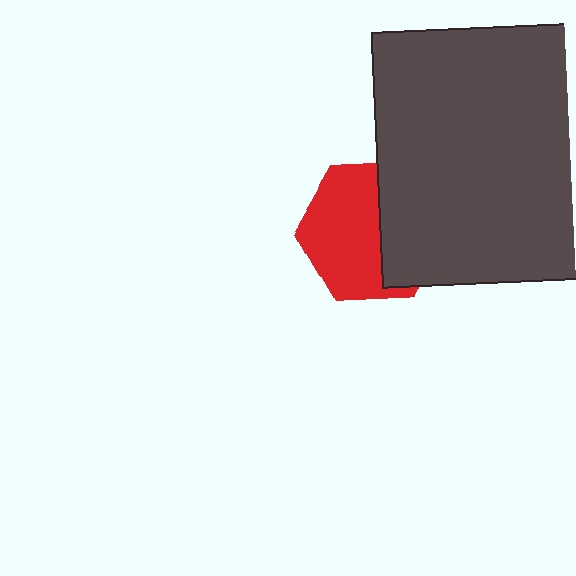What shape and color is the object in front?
The object in front is a dark gray rectangle.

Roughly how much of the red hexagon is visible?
About half of it is visible (roughly 58%).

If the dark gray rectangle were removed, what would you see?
You would see the complete red hexagon.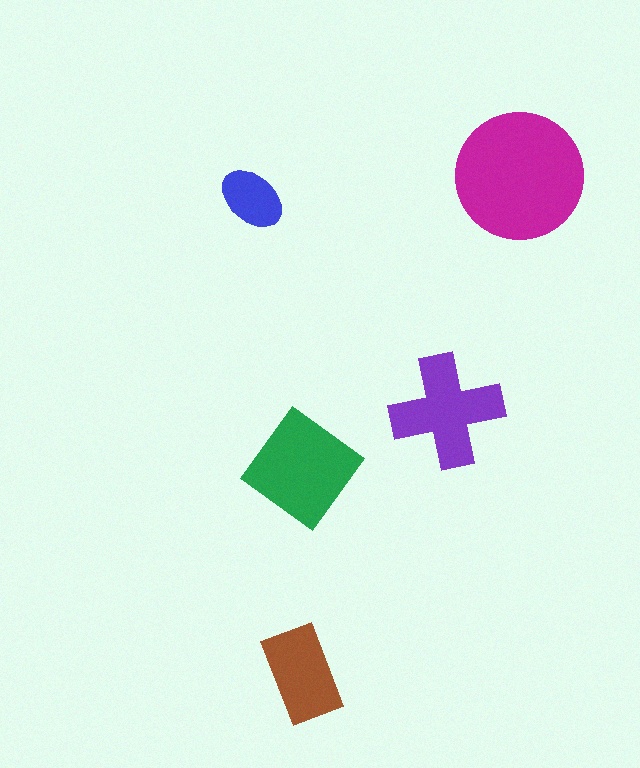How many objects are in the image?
There are 5 objects in the image.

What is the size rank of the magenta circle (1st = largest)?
1st.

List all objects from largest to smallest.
The magenta circle, the green diamond, the purple cross, the brown rectangle, the blue ellipse.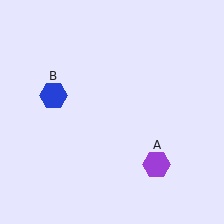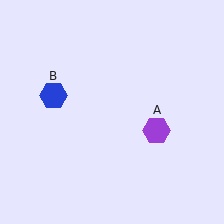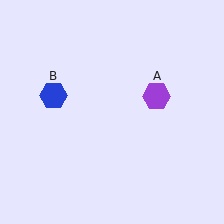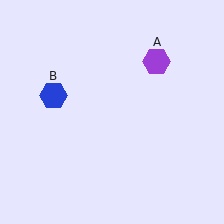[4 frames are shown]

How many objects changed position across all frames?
1 object changed position: purple hexagon (object A).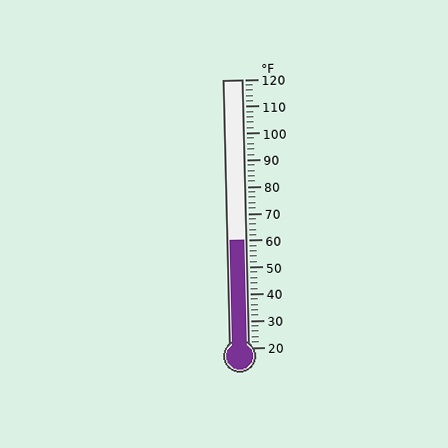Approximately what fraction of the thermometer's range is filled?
The thermometer is filled to approximately 40% of its range.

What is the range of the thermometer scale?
The thermometer scale ranges from 20°F to 120°F.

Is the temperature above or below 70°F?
The temperature is below 70°F.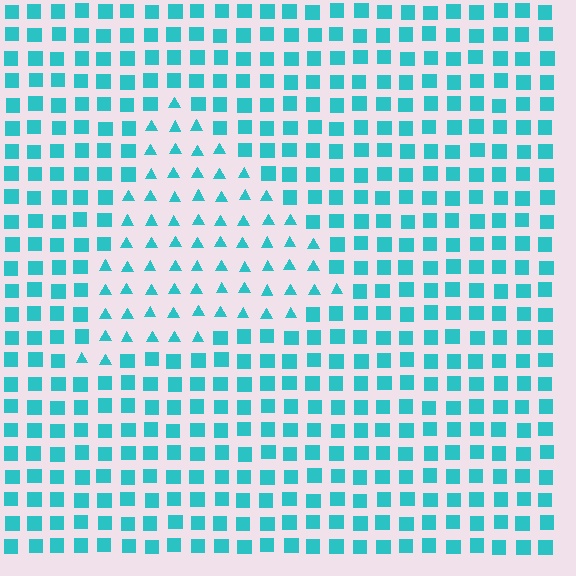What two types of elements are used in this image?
The image uses triangles inside the triangle region and squares outside it.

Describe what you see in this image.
The image is filled with small cyan elements arranged in a uniform grid. A triangle-shaped region contains triangles, while the surrounding area contains squares. The boundary is defined purely by the change in element shape.